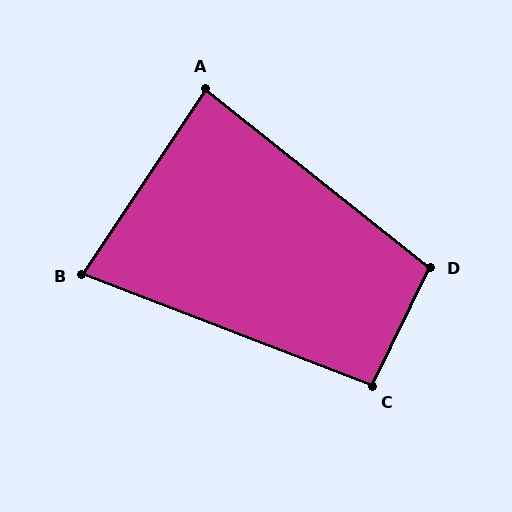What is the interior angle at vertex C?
Approximately 95 degrees (approximately right).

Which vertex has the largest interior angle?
D, at approximately 103 degrees.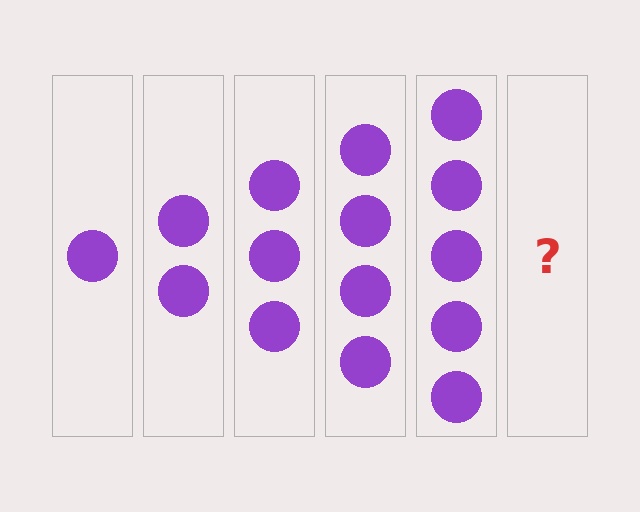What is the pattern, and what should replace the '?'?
The pattern is that each step adds one more circle. The '?' should be 6 circles.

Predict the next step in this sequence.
The next step is 6 circles.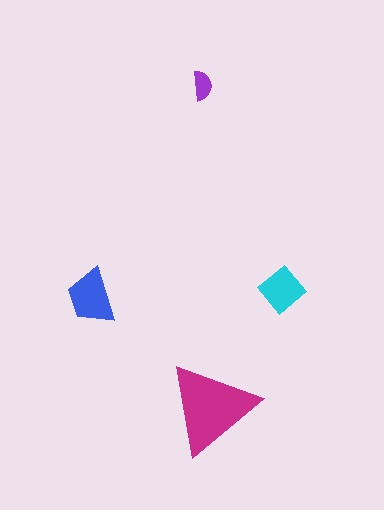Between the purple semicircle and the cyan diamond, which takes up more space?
The cyan diamond.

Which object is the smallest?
The purple semicircle.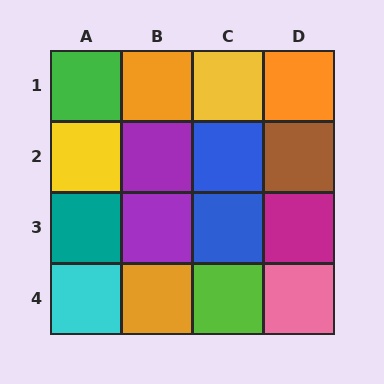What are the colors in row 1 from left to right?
Green, orange, yellow, orange.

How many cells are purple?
2 cells are purple.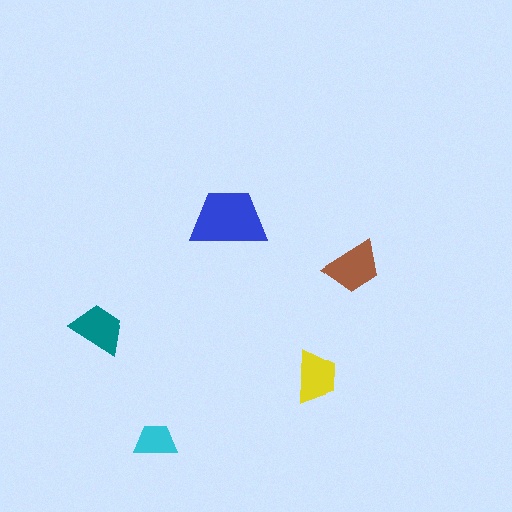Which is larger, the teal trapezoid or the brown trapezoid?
The brown one.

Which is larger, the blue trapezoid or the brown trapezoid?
The blue one.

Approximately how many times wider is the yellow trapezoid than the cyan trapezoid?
About 1.5 times wider.